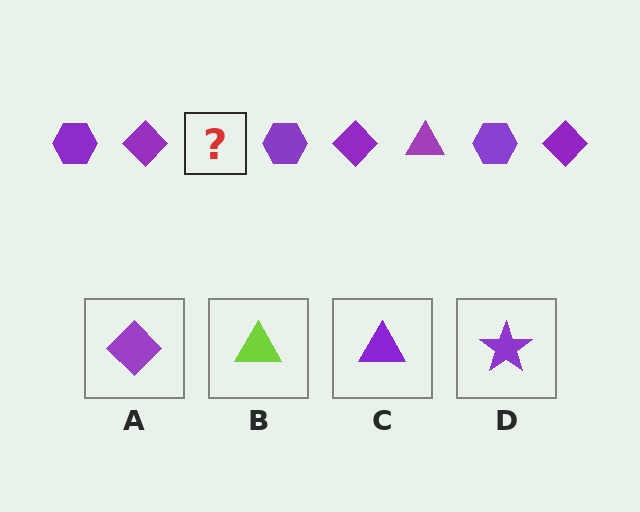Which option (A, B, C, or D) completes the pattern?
C.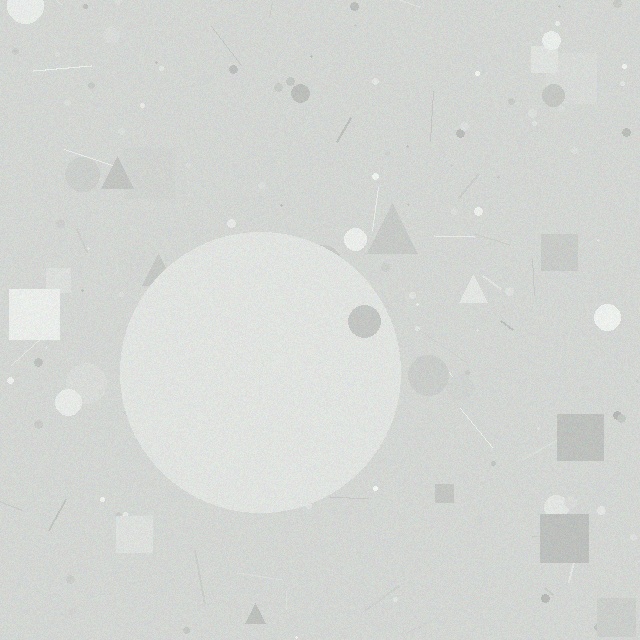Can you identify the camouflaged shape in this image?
The camouflaged shape is a circle.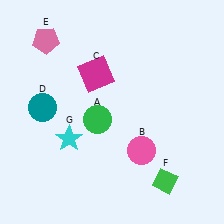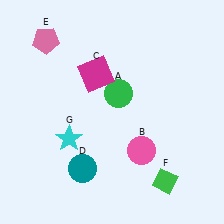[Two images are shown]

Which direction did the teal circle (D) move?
The teal circle (D) moved down.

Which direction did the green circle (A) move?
The green circle (A) moved up.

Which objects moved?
The objects that moved are: the green circle (A), the teal circle (D).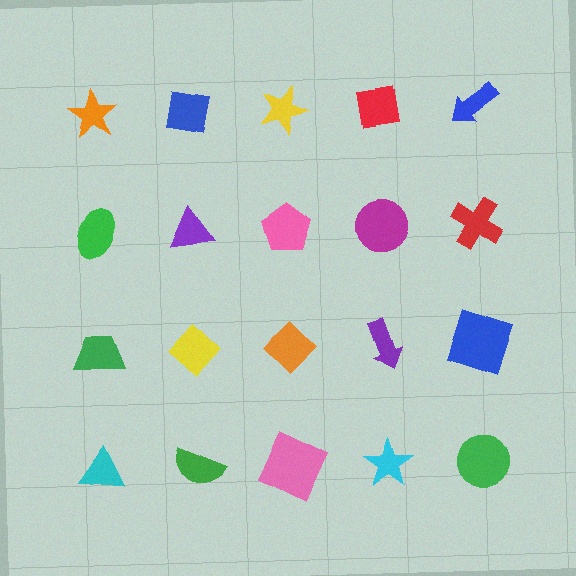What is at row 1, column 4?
A red square.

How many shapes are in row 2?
5 shapes.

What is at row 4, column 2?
A green semicircle.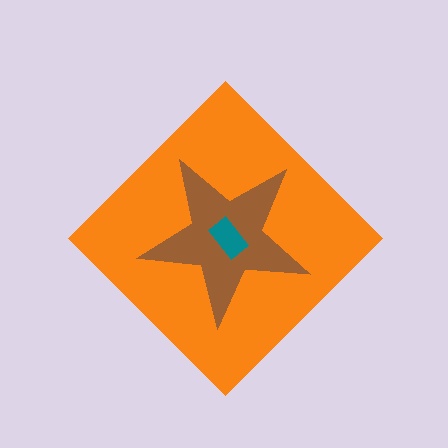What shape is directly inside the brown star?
The teal rectangle.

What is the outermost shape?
The orange diamond.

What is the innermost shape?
The teal rectangle.